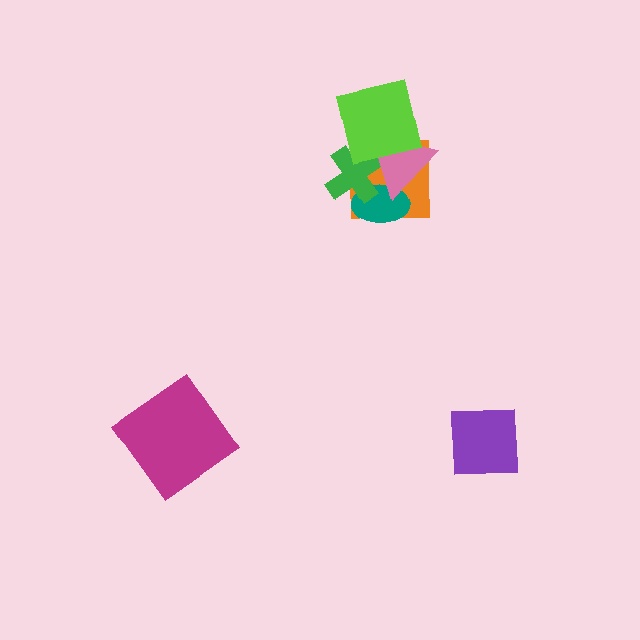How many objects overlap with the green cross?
4 objects overlap with the green cross.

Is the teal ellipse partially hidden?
Yes, it is partially covered by another shape.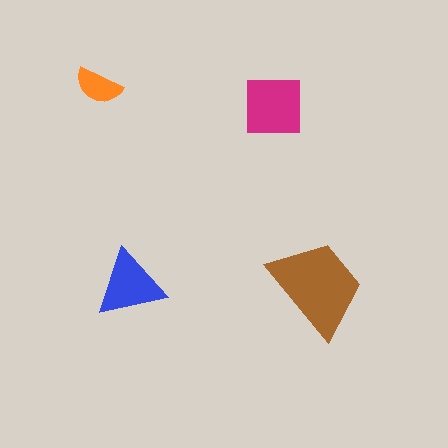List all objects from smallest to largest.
The orange semicircle, the blue triangle, the magenta square, the brown trapezoid.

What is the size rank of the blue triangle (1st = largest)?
3rd.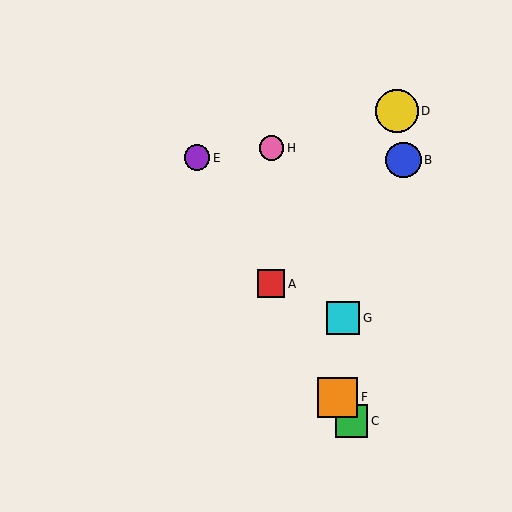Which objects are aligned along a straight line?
Objects A, C, E, F are aligned along a straight line.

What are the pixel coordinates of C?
Object C is at (351, 421).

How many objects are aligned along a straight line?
4 objects (A, C, E, F) are aligned along a straight line.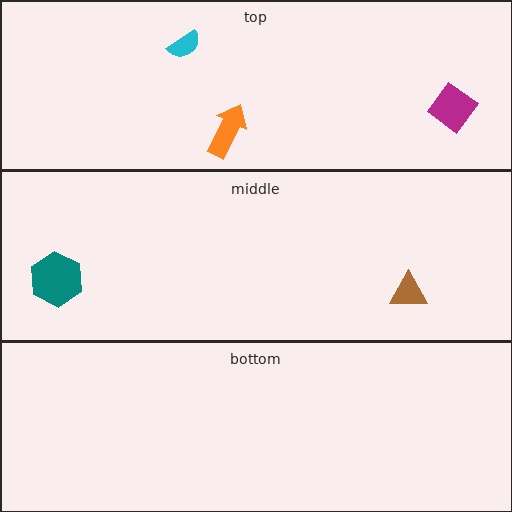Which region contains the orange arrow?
The top region.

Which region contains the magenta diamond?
The top region.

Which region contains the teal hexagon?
The middle region.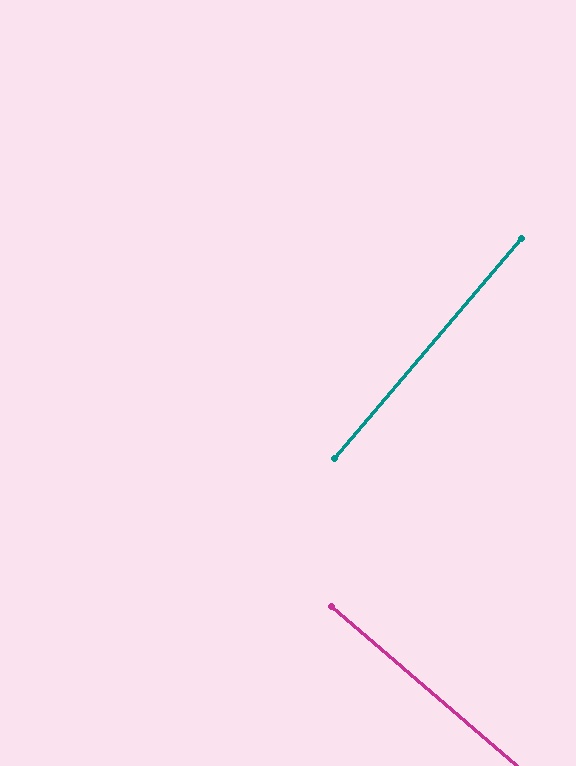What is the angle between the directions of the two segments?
Approximately 90 degrees.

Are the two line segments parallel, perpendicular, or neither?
Perpendicular — they meet at approximately 90°.